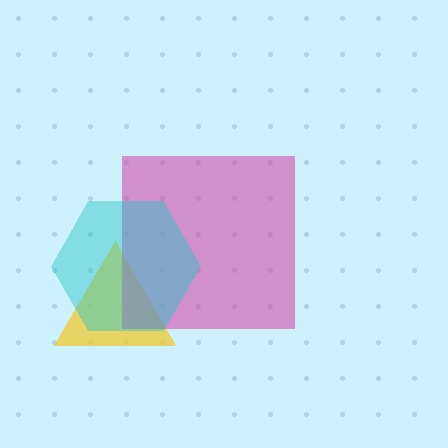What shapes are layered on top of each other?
The layered shapes are: a yellow triangle, a magenta square, a cyan hexagon.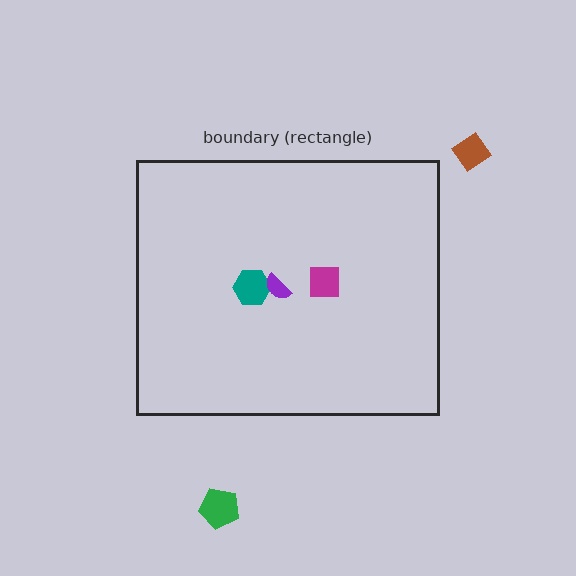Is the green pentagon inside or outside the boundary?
Outside.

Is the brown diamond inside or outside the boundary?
Outside.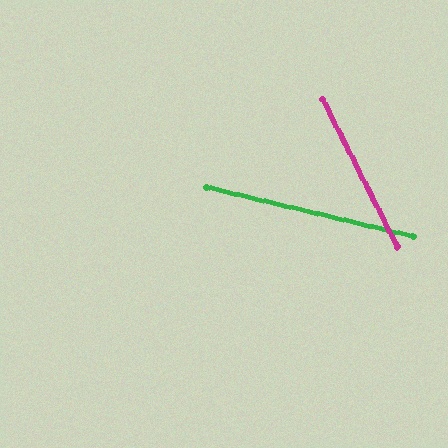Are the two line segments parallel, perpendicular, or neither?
Neither parallel nor perpendicular — they differ by about 50°.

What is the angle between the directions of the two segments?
Approximately 50 degrees.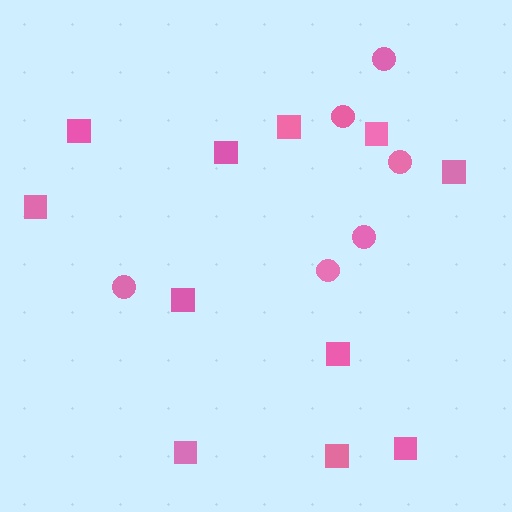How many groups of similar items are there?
There are 2 groups: one group of circles (6) and one group of squares (11).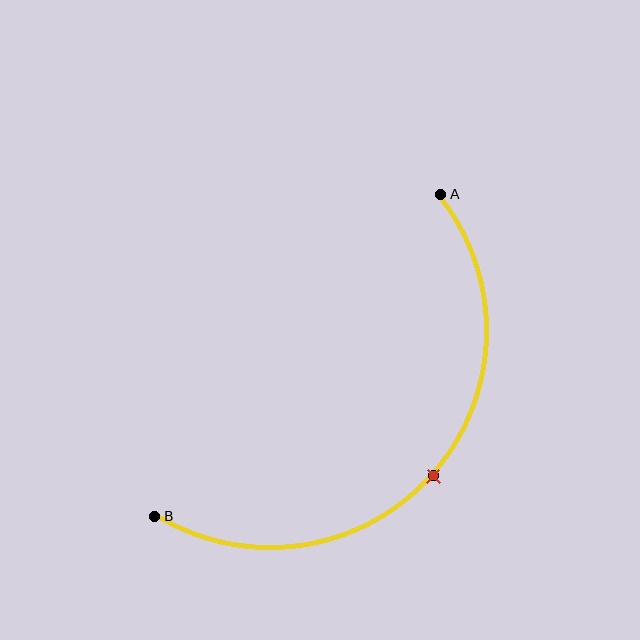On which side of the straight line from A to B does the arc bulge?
The arc bulges below and to the right of the straight line connecting A and B.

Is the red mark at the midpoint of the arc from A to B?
Yes. The red mark lies on the arc at equal arc-length from both A and B — it is the arc midpoint.